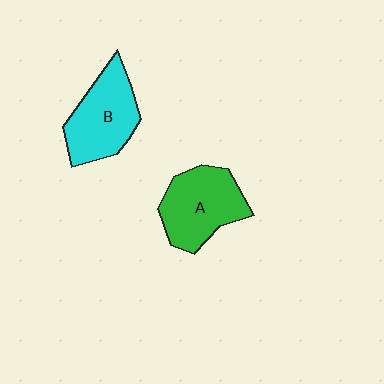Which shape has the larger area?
Shape A (green).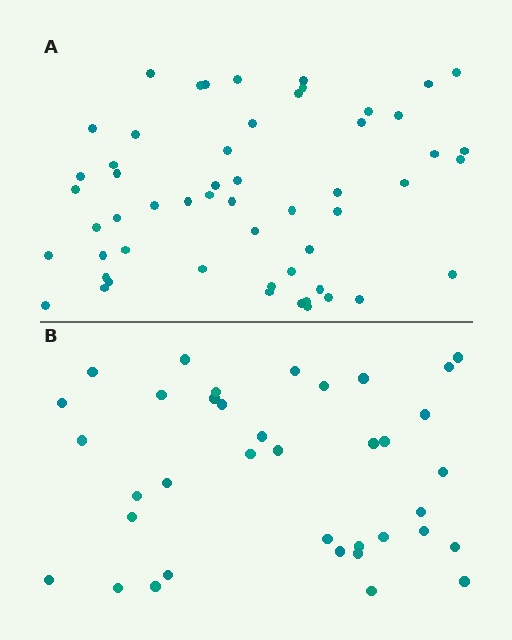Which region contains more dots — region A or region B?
Region A (the top region) has more dots.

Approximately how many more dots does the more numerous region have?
Region A has approximately 20 more dots than region B.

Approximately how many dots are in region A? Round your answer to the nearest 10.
About 60 dots. (The exact count is 55, which rounds to 60.)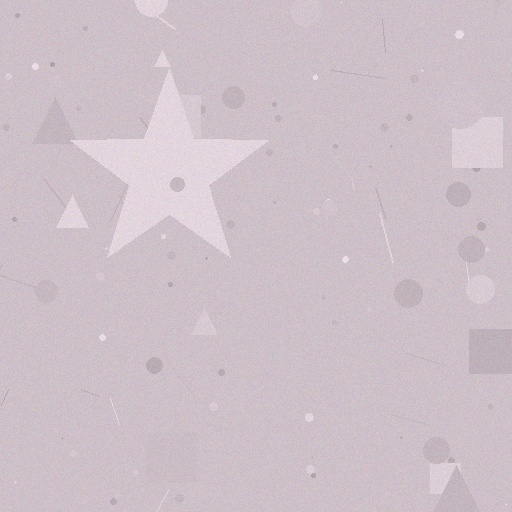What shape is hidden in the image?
A star is hidden in the image.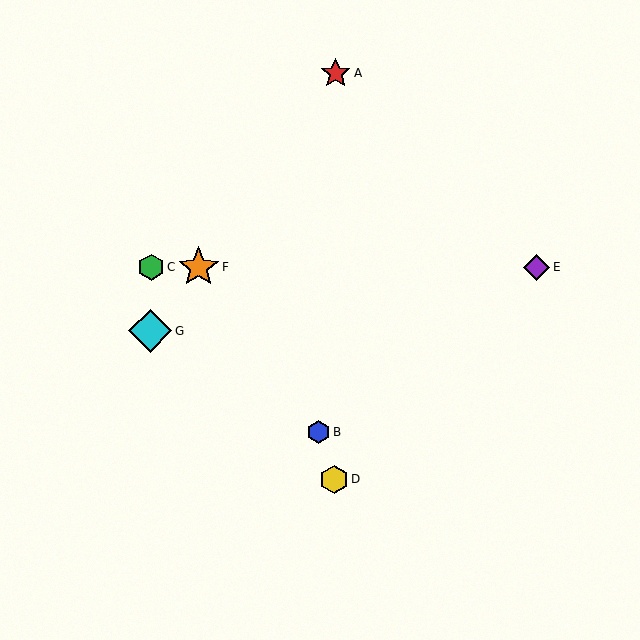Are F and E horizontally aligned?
Yes, both are at y≈267.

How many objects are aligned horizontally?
3 objects (C, E, F) are aligned horizontally.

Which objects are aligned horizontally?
Objects C, E, F are aligned horizontally.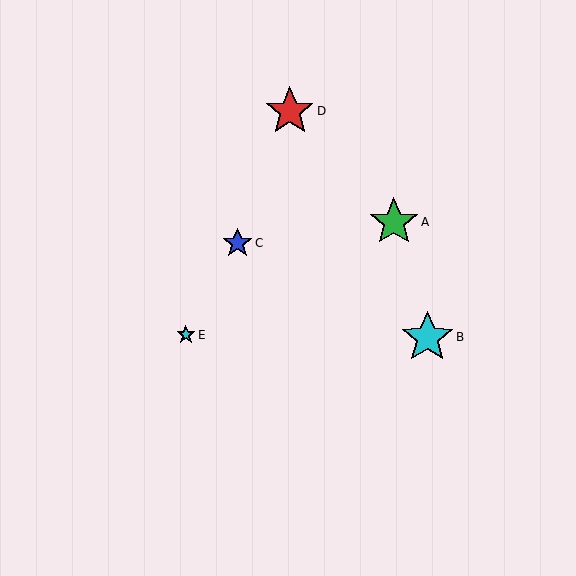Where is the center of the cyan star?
The center of the cyan star is at (427, 337).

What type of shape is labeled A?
Shape A is a green star.